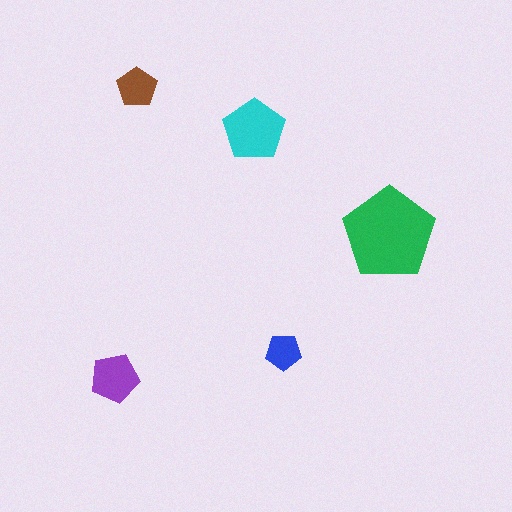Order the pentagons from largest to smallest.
the green one, the cyan one, the purple one, the brown one, the blue one.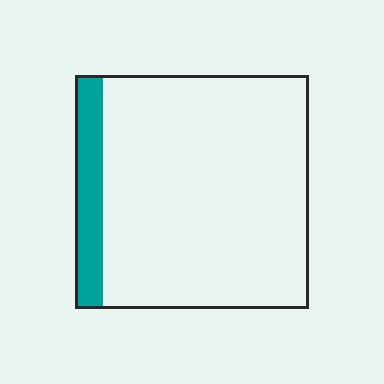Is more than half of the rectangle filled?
No.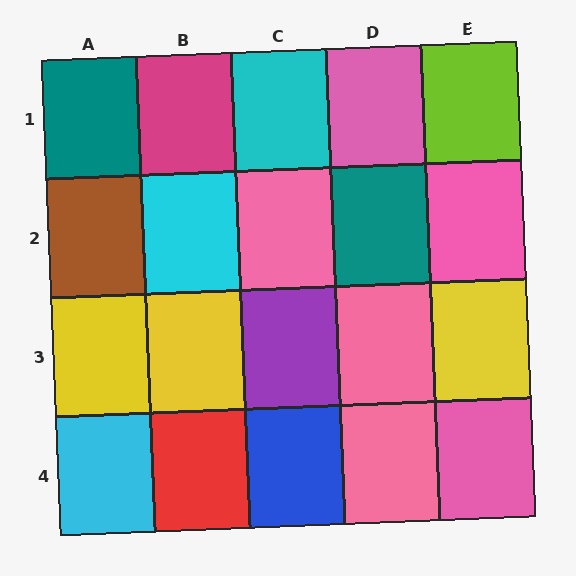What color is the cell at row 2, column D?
Teal.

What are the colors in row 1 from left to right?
Teal, magenta, cyan, pink, lime.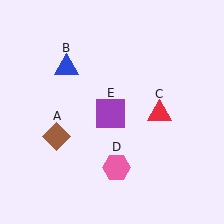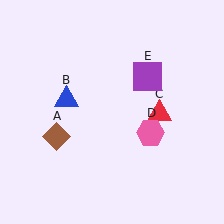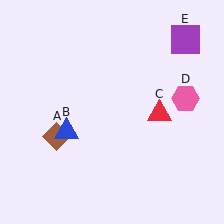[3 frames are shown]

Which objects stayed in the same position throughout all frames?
Brown diamond (object A) and red triangle (object C) remained stationary.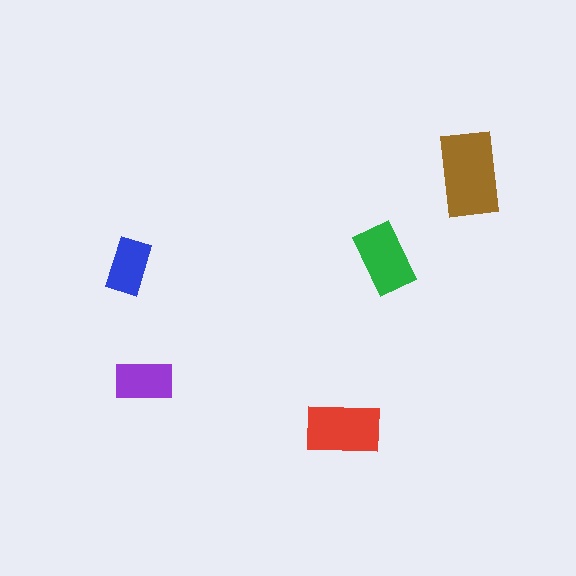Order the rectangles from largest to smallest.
the brown one, the red one, the green one, the purple one, the blue one.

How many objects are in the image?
There are 5 objects in the image.